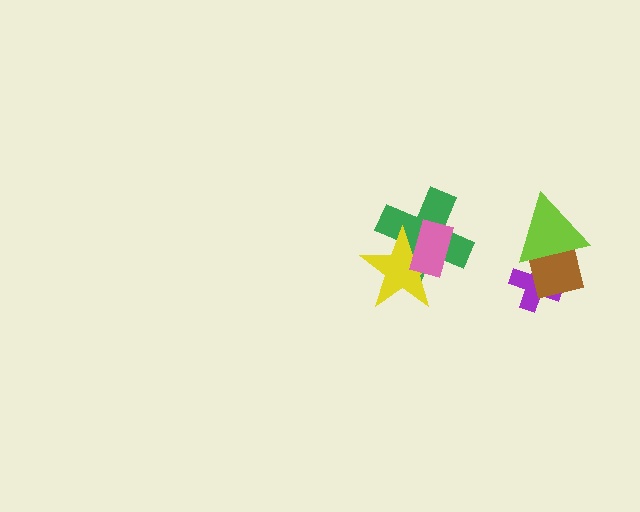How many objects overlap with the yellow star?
2 objects overlap with the yellow star.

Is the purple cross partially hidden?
Yes, it is partially covered by another shape.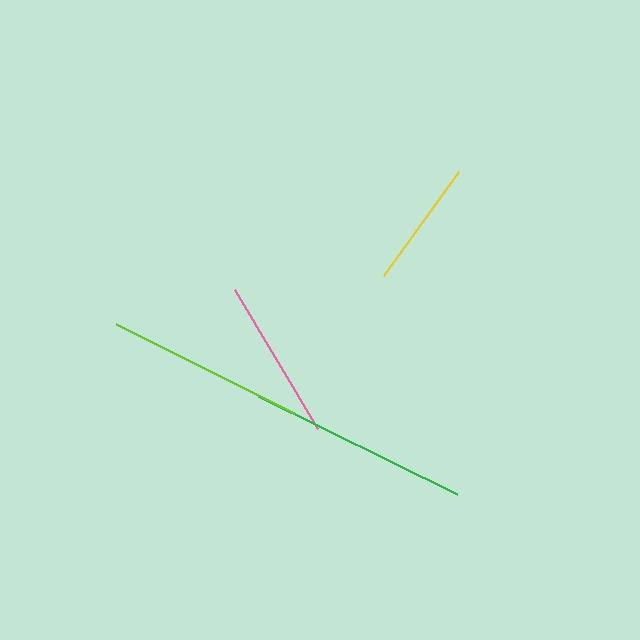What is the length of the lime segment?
The lime segment is approximately 199 pixels long.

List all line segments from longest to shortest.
From longest to shortest: green, lime, pink, yellow.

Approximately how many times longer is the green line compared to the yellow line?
The green line is approximately 1.7 times the length of the yellow line.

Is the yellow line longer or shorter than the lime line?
The lime line is longer than the yellow line.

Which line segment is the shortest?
The yellow line is the shortest at approximately 128 pixels.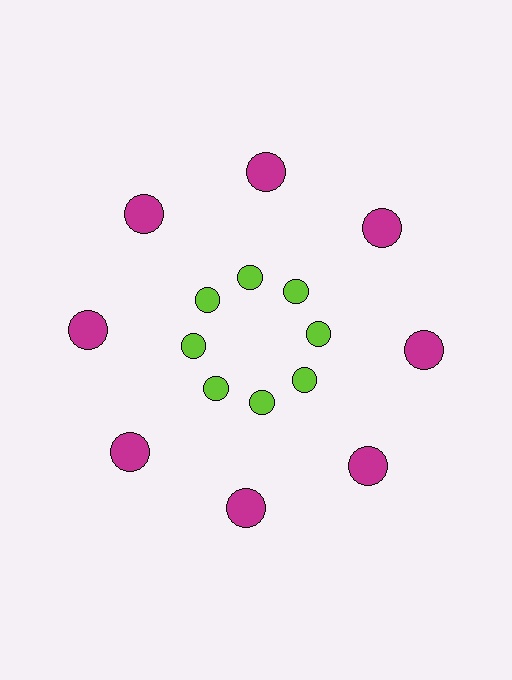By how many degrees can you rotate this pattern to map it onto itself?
The pattern maps onto itself every 45 degrees of rotation.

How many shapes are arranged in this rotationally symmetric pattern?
There are 16 shapes, arranged in 8 groups of 2.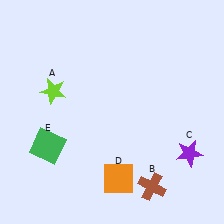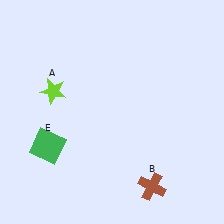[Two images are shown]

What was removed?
The purple star (C), the orange square (D) were removed in Image 2.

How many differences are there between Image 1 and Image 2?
There are 2 differences between the two images.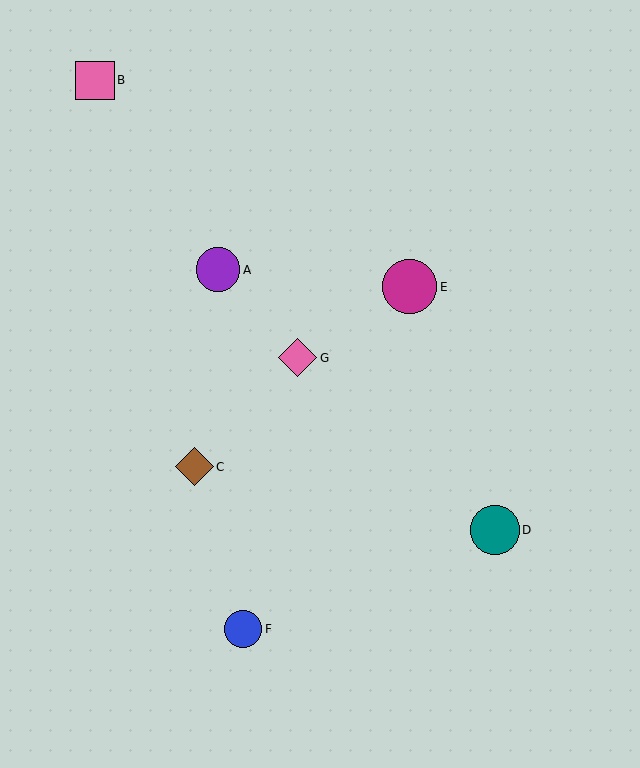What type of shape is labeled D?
Shape D is a teal circle.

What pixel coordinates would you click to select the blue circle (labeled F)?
Click at (243, 629) to select the blue circle F.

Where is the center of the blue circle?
The center of the blue circle is at (243, 629).